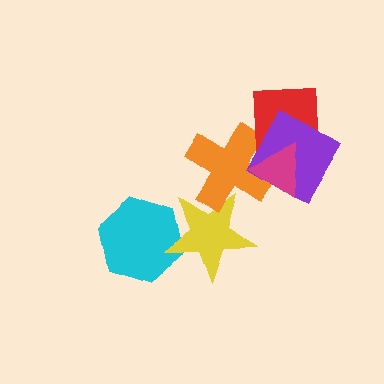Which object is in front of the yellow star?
The orange cross is in front of the yellow star.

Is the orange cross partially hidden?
Yes, it is partially covered by another shape.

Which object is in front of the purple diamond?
The magenta triangle is in front of the purple diamond.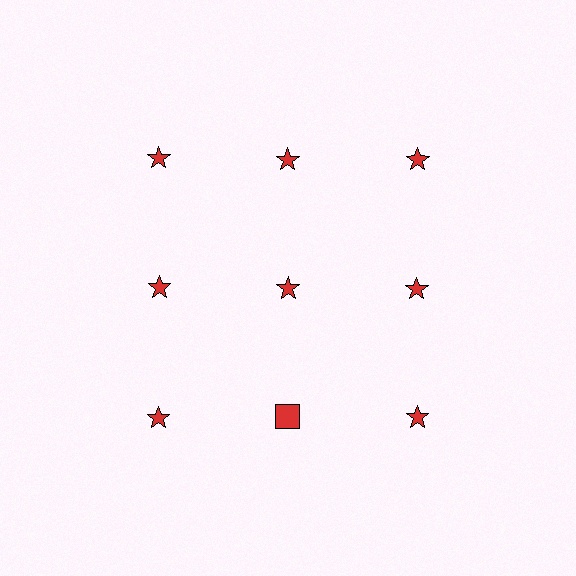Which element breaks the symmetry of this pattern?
The red square in the third row, second from left column breaks the symmetry. All other shapes are red stars.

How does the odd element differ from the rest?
It has a different shape: square instead of star.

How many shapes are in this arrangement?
There are 9 shapes arranged in a grid pattern.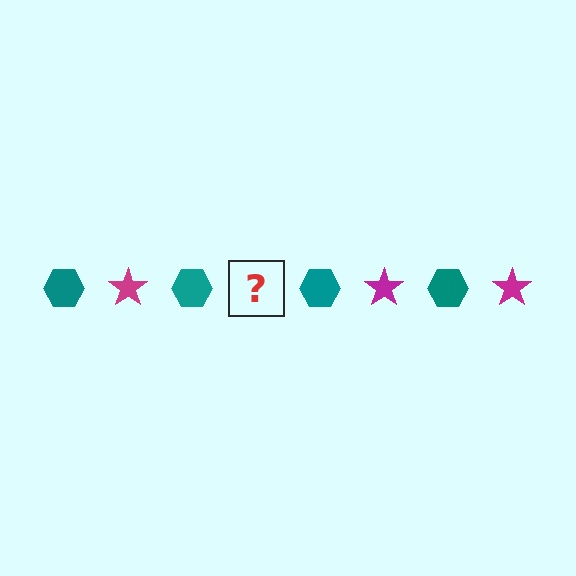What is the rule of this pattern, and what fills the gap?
The rule is that the pattern alternates between teal hexagon and magenta star. The gap should be filled with a magenta star.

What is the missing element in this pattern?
The missing element is a magenta star.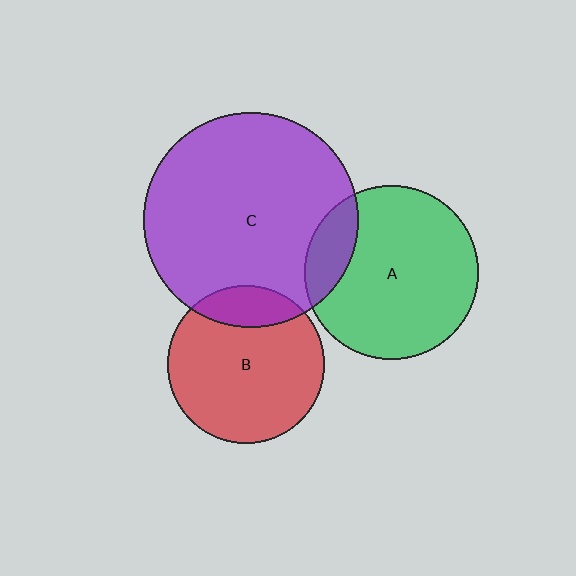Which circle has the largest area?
Circle C (purple).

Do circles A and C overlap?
Yes.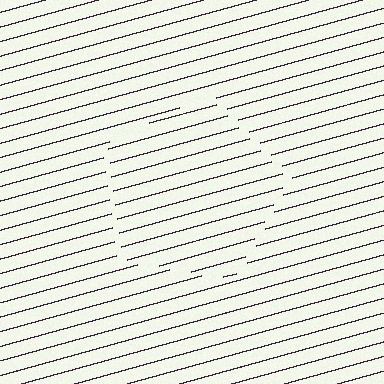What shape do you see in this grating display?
An illusory pentagon. The interior of the shape contains the same grating, shifted by half a period — the contour is defined by the phase discontinuity where line-ends from the inner and outer gratings abut.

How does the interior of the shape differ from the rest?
The interior of the shape contains the same grating, shifted by half a period — the contour is defined by the phase discontinuity where line-ends from the inner and outer gratings abut.